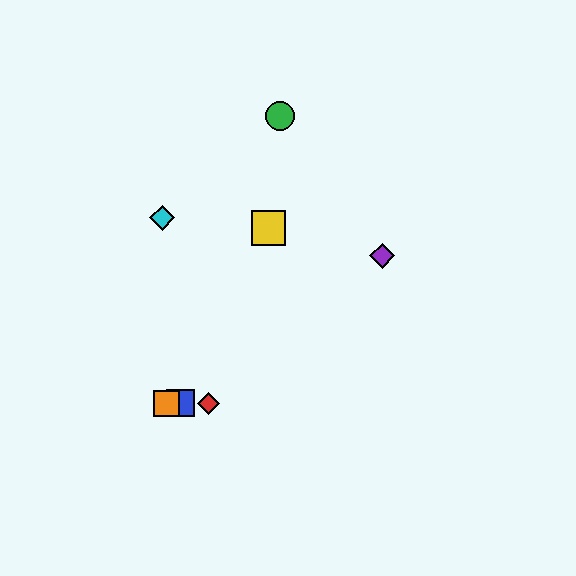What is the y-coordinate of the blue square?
The blue square is at y≈403.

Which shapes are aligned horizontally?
The red diamond, the blue square, the orange square are aligned horizontally.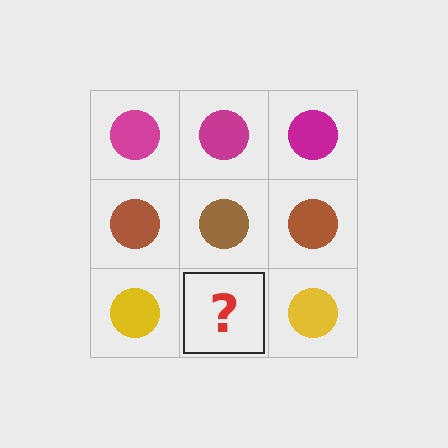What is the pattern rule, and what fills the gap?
The rule is that each row has a consistent color. The gap should be filled with a yellow circle.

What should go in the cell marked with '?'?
The missing cell should contain a yellow circle.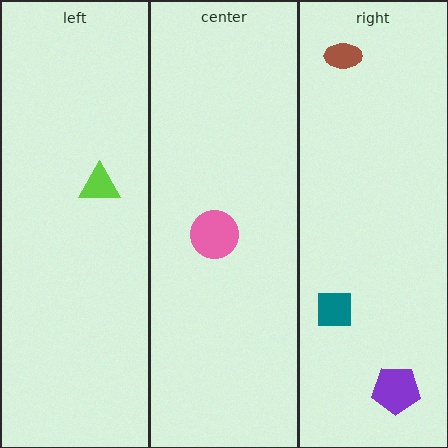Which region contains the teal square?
The right region.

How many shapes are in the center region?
1.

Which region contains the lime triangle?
The left region.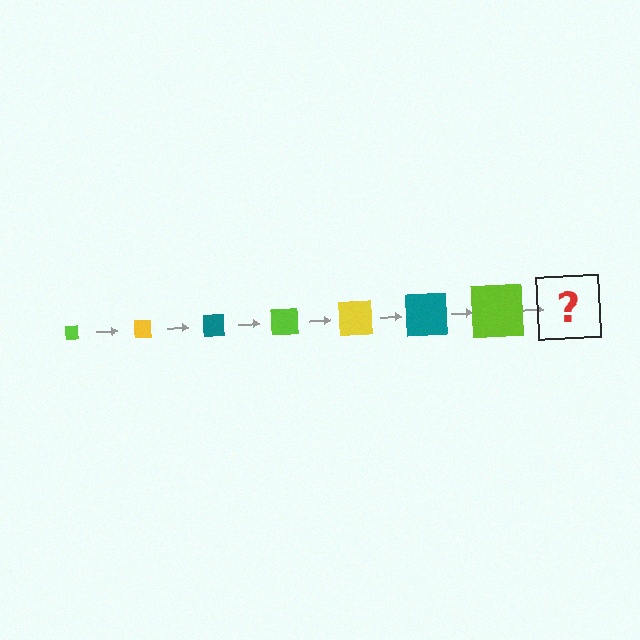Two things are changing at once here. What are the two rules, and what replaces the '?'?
The two rules are that the square grows larger each step and the color cycles through lime, yellow, and teal. The '?' should be a yellow square, larger than the previous one.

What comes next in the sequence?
The next element should be a yellow square, larger than the previous one.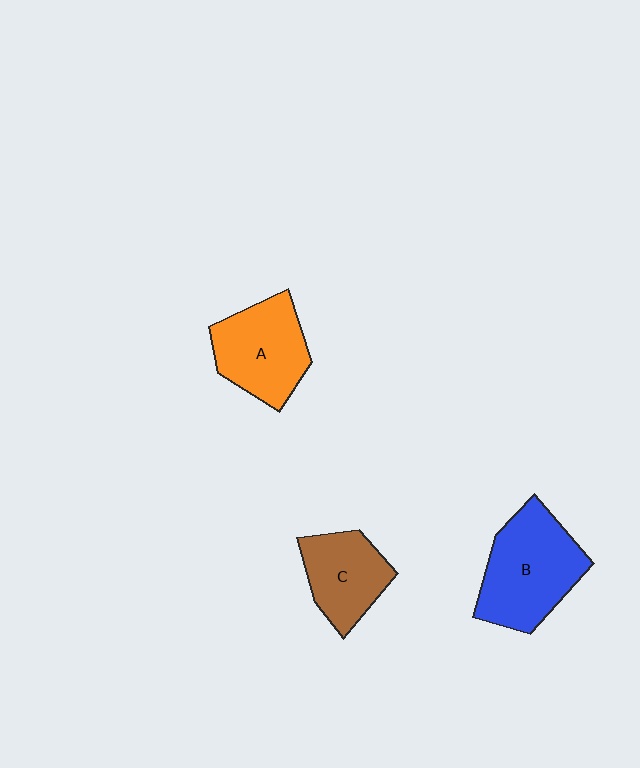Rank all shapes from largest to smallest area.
From largest to smallest: B (blue), A (orange), C (brown).